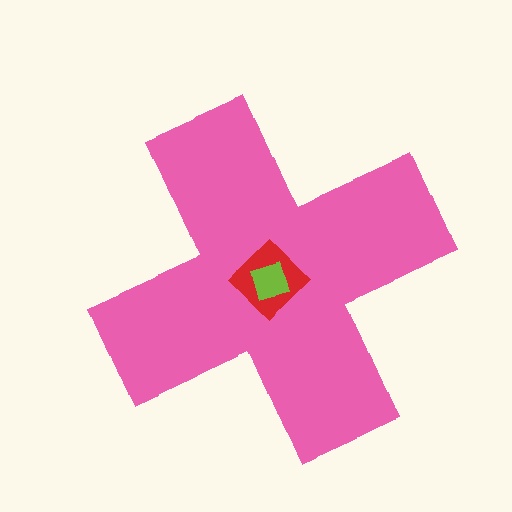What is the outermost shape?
The pink cross.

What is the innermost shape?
The lime diamond.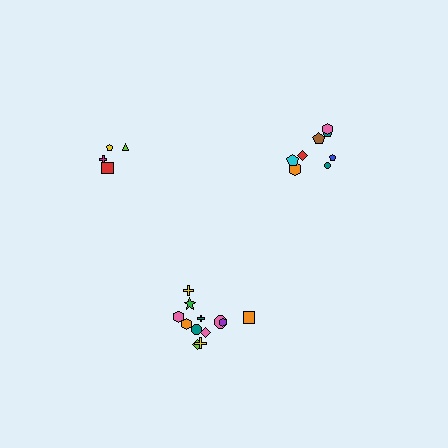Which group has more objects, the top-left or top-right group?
The top-right group.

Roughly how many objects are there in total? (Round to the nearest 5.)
Roughly 25 objects in total.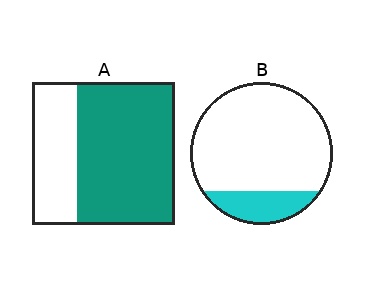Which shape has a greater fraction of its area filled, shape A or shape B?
Shape A.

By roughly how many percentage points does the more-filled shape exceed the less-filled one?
By roughly 50 percentage points (A over B).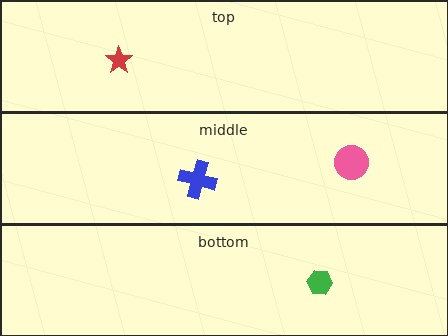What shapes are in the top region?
The red star.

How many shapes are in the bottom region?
1.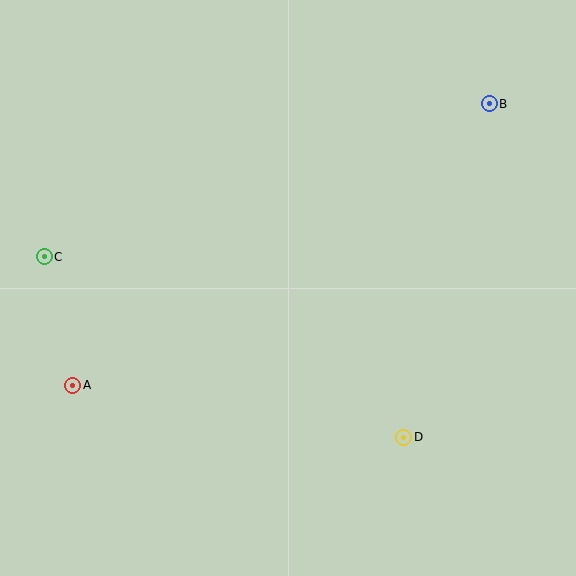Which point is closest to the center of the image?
Point D at (404, 437) is closest to the center.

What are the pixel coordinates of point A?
Point A is at (73, 385).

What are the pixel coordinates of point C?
Point C is at (44, 257).